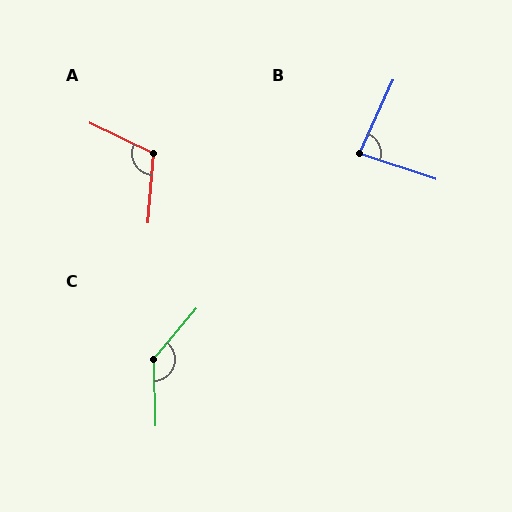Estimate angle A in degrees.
Approximately 111 degrees.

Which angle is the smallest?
B, at approximately 84 degrees.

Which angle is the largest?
C, at approximately 139 degrees.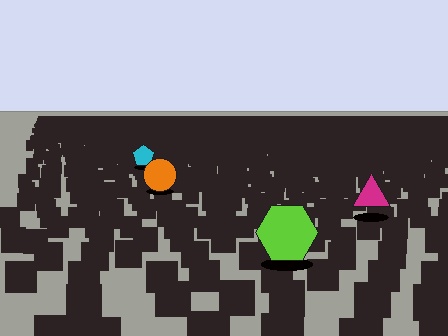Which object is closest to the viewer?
The lime hexagon is closest. The texture marks near it are larger and more spread out.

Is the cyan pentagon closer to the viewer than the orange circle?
No. The orange circle is closer — you can tell from the texture gradient: the ground texture is coarser near it.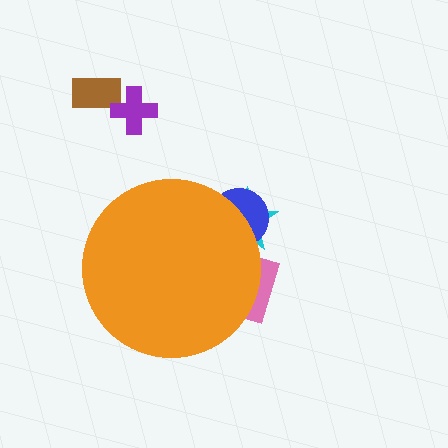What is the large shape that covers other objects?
An orange circle.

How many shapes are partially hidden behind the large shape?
3 shapes are partially hidden.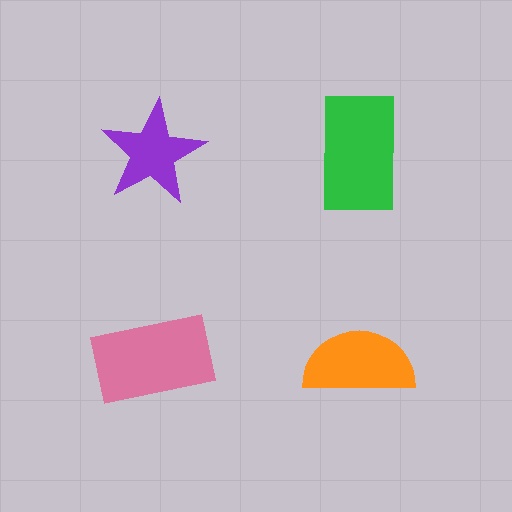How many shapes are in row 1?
2 shapes.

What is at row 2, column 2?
An orange semicircle.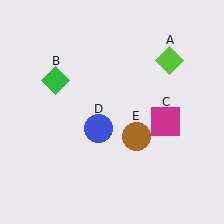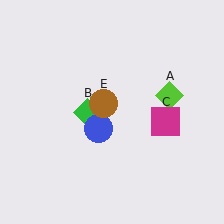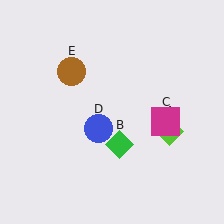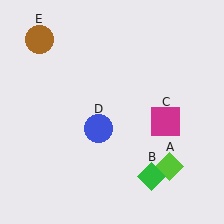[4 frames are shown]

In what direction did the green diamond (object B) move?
The green diamond (object B) moved down and to the right.